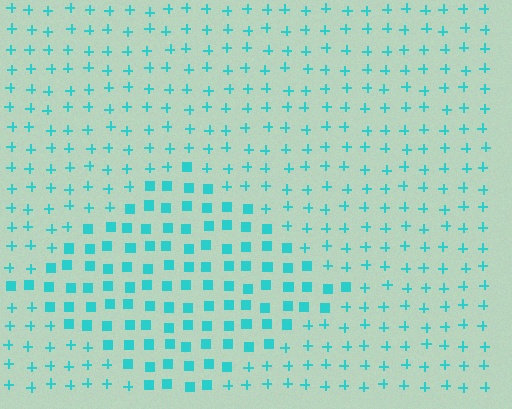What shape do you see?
I see a diamond.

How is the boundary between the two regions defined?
The boundary is defined by a change in element shape: squares inside vs. plus signs outside. All elements share the same color and spacing.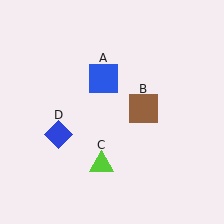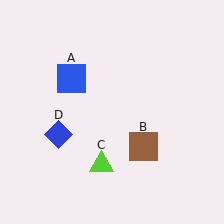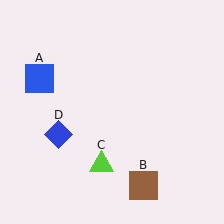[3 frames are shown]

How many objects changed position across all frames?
2 objects changed position: blue square (object A), brown square (object B).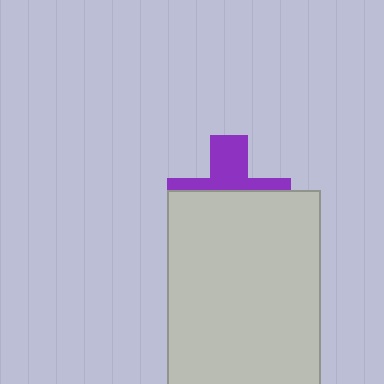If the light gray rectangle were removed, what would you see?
You would see the complete purple cross.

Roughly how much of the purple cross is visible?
A small part of it is visible (roughly 39%).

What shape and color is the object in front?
The object in front is a light gray rectangle.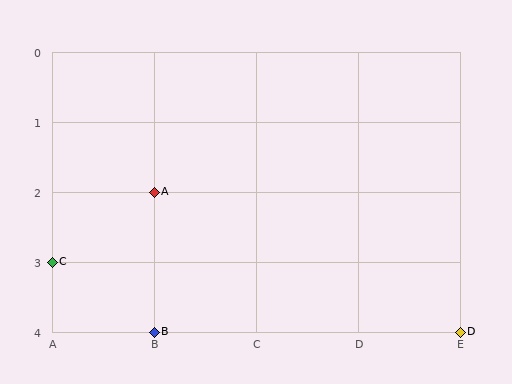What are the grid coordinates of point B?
Point B is at grid coordinates (B, 4).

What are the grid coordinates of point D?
Point D is at grid coordinates (E, 4).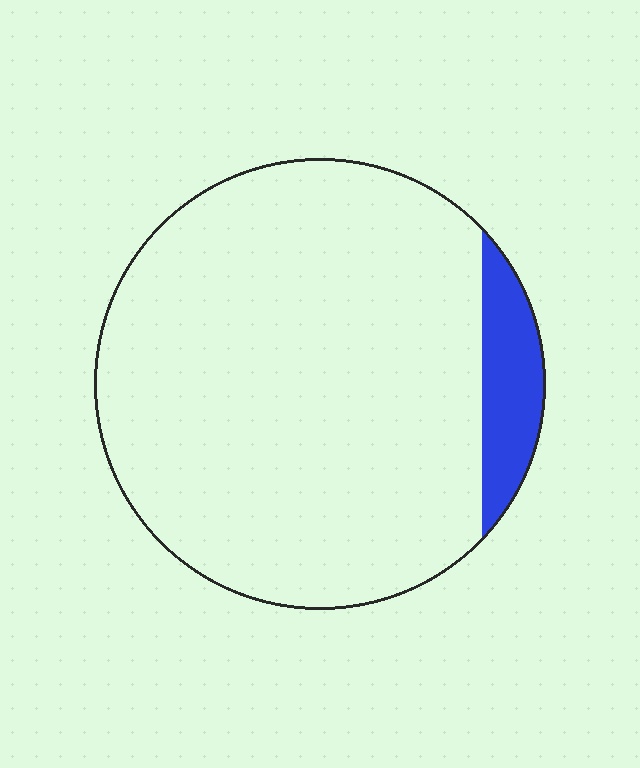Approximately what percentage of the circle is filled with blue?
Approximately 10%.